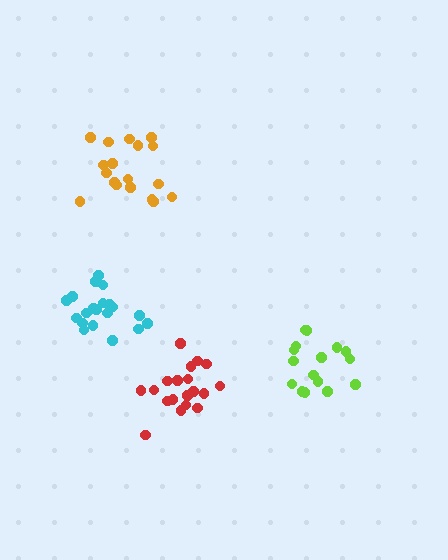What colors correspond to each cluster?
The clusters are colored: red, cyan, lime, orange.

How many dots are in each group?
Group 1: 19 dots, Group 2: 20 dots, Group 3: 16 dots, Group 4: 18 dots (73 total).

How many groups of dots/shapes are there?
There are 4 groups.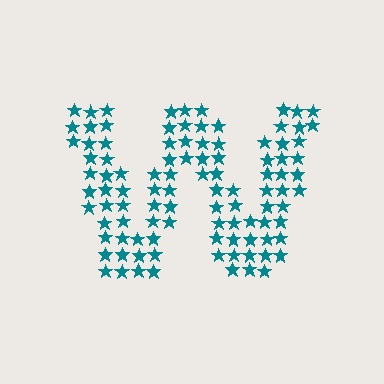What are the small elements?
The small elements are stars.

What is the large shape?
The large shape is the letter W.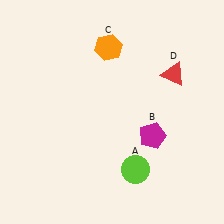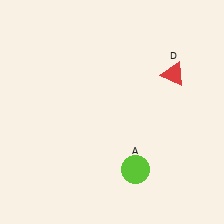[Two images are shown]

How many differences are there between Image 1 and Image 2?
There are 2 differences between the two images.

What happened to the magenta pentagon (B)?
The magenta pentagon (B) was removed in Image 2. It was in the bottom-right area of Image 1.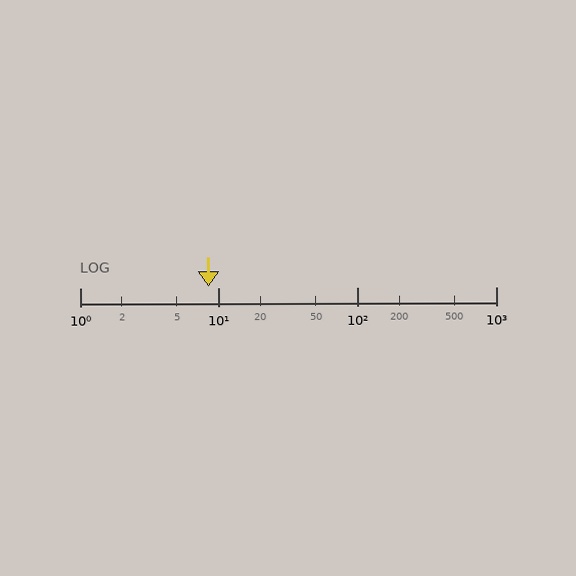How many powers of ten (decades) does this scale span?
The scale spans 3 decades, from 1 to 1000.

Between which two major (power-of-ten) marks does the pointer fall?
The pointer is between 1 and 10.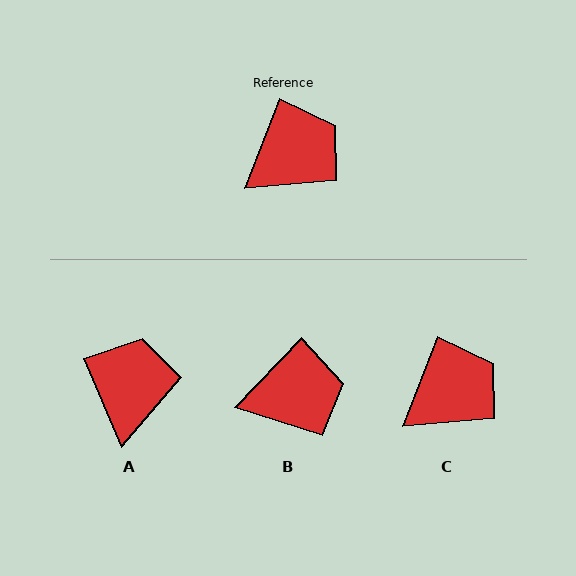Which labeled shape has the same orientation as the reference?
C.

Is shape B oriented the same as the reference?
No, it is off by about 23 degrees.